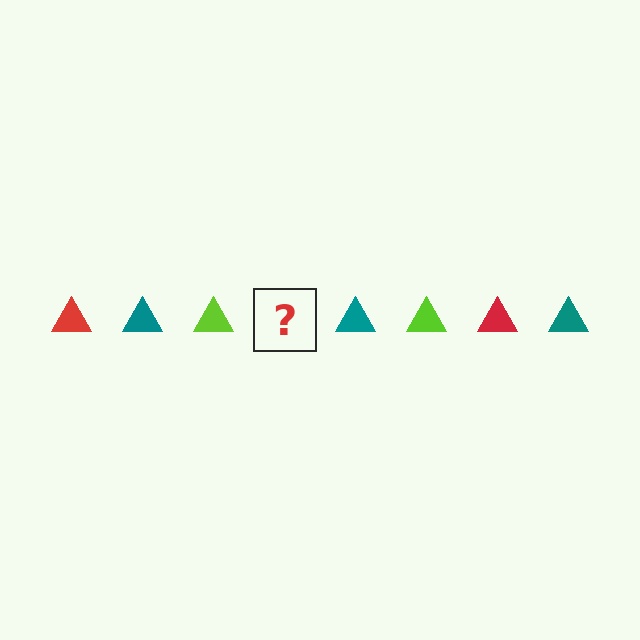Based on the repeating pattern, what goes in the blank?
The blank should be a red triangle.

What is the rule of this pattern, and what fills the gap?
The rule is that the pattern cycles through red, teal, lime triangles. The gap should be filled with a red triangle.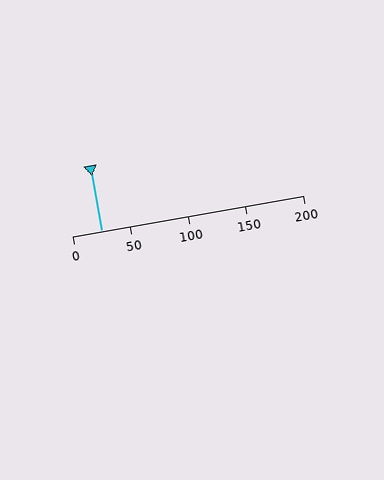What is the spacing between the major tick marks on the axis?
The major ticks are spaced 50 apart.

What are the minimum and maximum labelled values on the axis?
The axis runs from 0 to 200.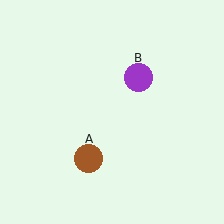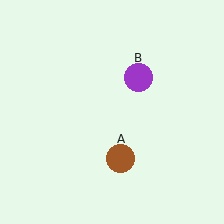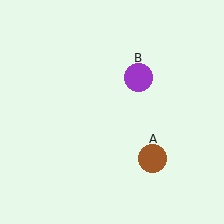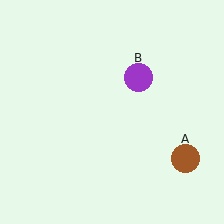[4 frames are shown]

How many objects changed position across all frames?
1 object changed position: brown circle (object A).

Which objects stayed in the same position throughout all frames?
Purple circle (object B) remained stationary.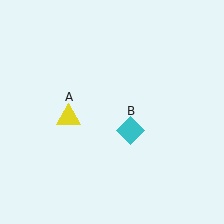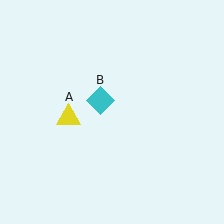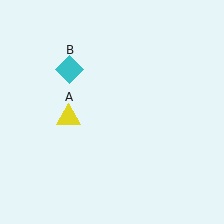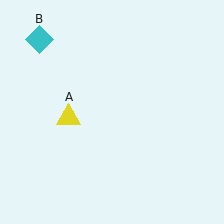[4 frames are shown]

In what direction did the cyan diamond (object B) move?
The cyan diamond (object B) moved up and to the left.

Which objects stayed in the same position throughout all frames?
Yellow triangle (object A) remained stationary.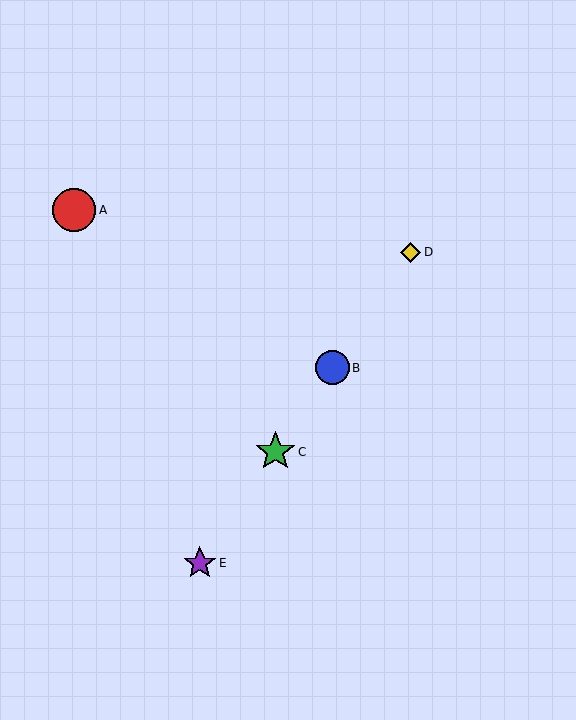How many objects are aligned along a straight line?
4 objects (B, C, D, E) are aligned along a straight line.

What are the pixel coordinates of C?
Object C is at (275, 452).